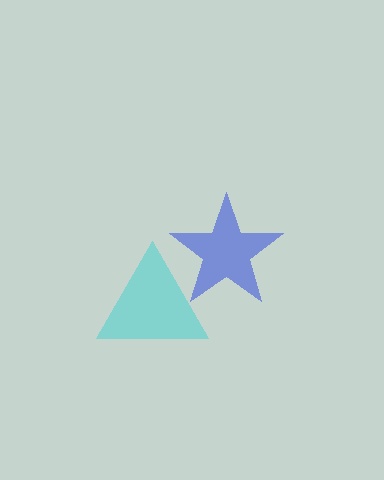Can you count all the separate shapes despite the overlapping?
Yes, there are 2 separate shapes.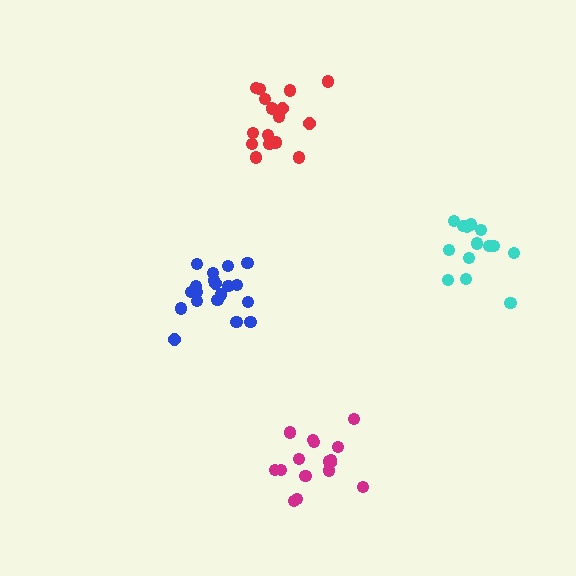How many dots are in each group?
Group 1: 16 dots, Group 2: 16 dots, Group 3: 20 dots, Group 4: 14 dots (66 total).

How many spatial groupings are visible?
There are 4 spatial groupings.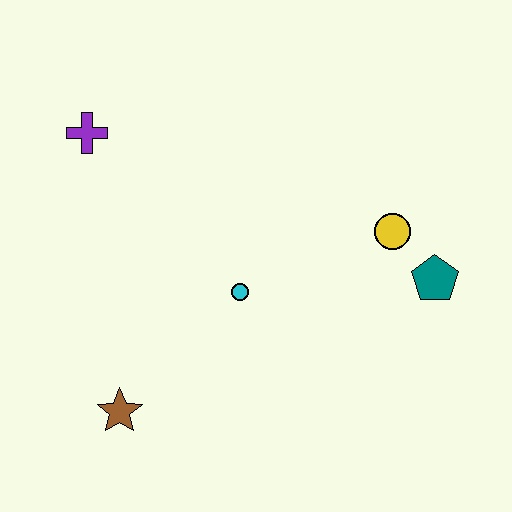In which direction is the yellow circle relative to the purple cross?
The yellow circle is to the right of the purple cross.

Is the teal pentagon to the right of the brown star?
Yes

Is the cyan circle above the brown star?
Yes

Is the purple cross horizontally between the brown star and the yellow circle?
No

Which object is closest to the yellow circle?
The teal pentagon is closest to the yellow circle.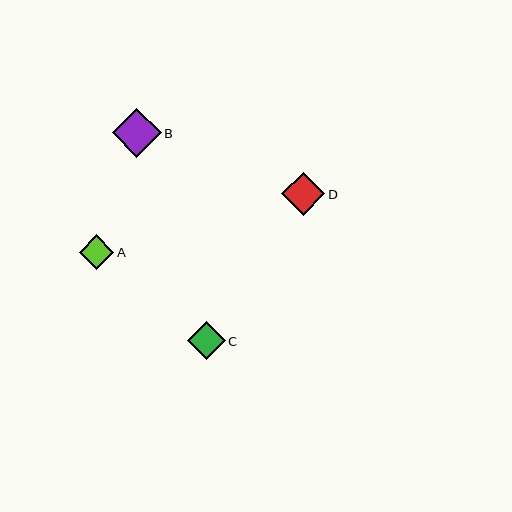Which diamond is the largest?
Diamond B is the largest with a size of approximately 49 pixels.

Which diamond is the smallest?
Diamond A is the smallest with a size of approximately 35 pixels.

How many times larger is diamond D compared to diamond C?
Diamond D is approximately 1.1 times the size of diamond C.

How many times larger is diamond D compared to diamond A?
Diamond D is approximately 1.2 times the size of diamond A.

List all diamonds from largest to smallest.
From largest to smallest: B, D, C, A.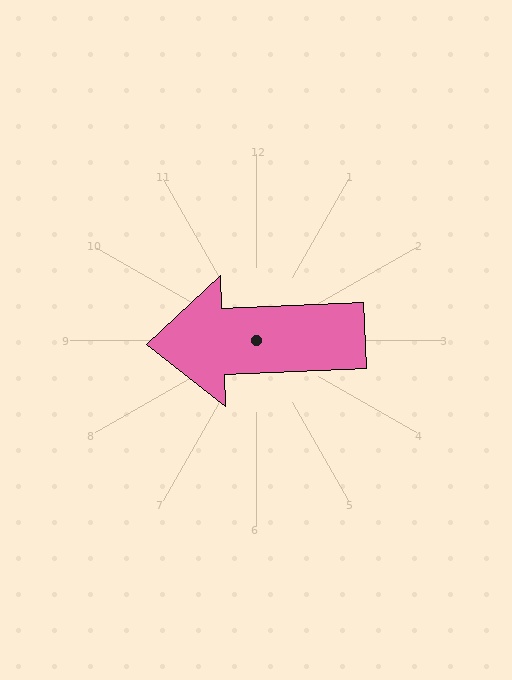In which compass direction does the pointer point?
West.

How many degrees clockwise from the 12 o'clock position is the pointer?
Approximately 268 degrees.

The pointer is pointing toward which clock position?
Roughly 9 o'clock.